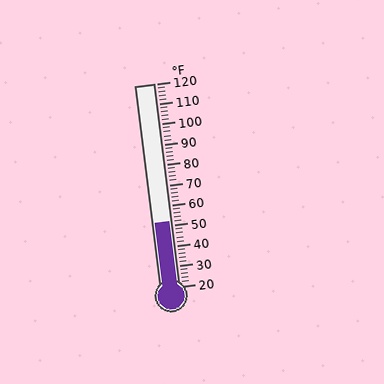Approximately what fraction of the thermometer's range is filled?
The thermometer is filled to approximately 30% of its range.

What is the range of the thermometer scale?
The thermometer scale ranges from 20°F to 120°F.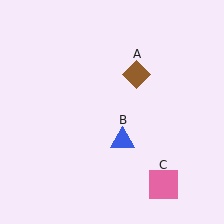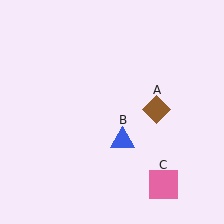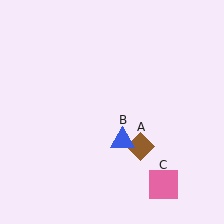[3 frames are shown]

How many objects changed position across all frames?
1 object changed position: brown diamond (object A).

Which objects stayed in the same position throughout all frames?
Blue triangle (object B) and pink square (object C) remained stationary.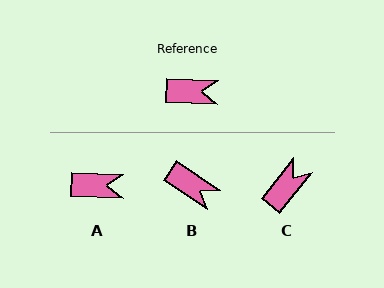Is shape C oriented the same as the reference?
No, it is off by about 53 degrees.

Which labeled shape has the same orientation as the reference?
A.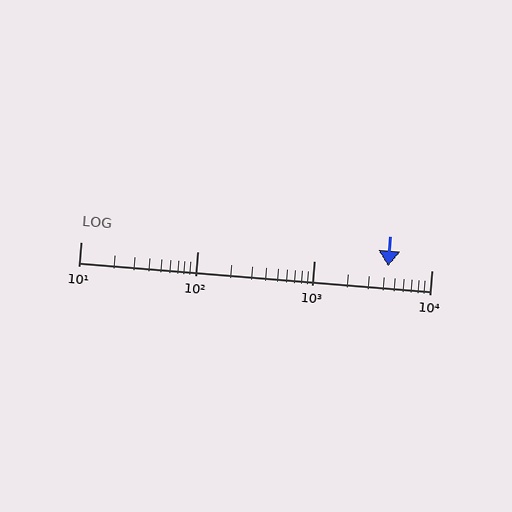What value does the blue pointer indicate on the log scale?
The pointer indicates approximately 4300.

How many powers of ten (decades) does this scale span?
The scale spans 3 decades, from 10 to 10000.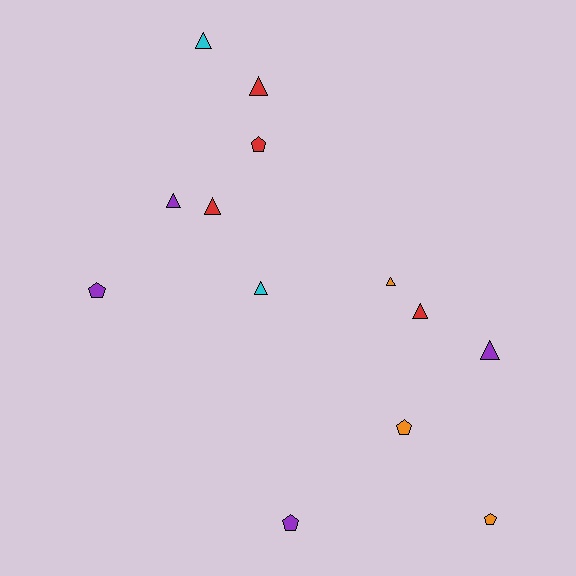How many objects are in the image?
There are 13 objects.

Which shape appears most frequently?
Triangle, with 8 objects.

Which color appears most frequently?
Red, with 4 objects.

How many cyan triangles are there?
There are 2 cyan triangles.